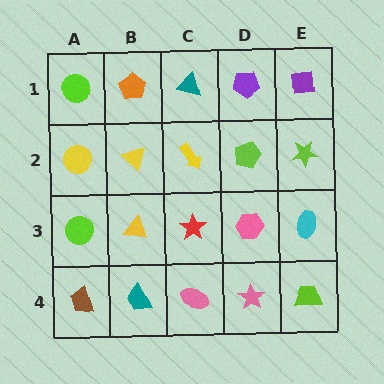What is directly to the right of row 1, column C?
A purple pentagon.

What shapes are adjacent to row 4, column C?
A red star (row 3, column C), a teal trapezoid (row 4, column B), a pink star (row 4, column D).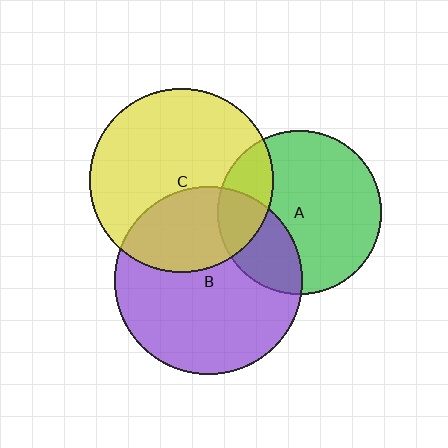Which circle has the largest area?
Circle B (purple).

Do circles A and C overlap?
Yes.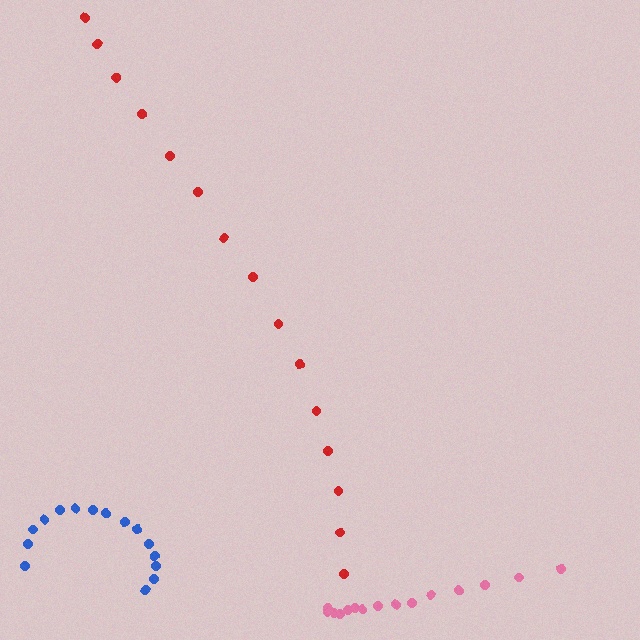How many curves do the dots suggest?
There are 3 distinct paths.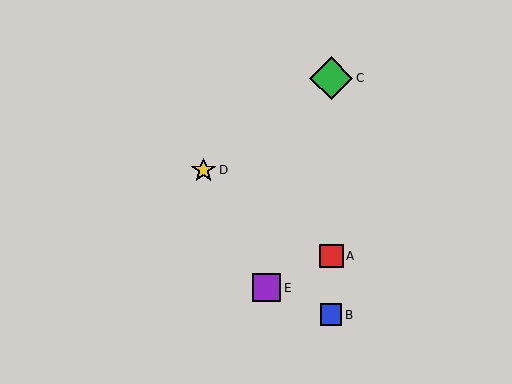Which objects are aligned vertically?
Objects A, B, C are aligned vertically.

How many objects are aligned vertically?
3 objects (A, B, C) are aligned vertically.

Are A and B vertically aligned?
Yes, both are at x≈331.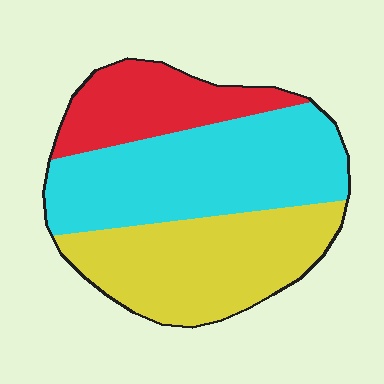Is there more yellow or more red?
Yellow.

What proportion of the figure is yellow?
Yellow takes up about three eighths (3/8) of the figure.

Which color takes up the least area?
Red, at roughly 20%.